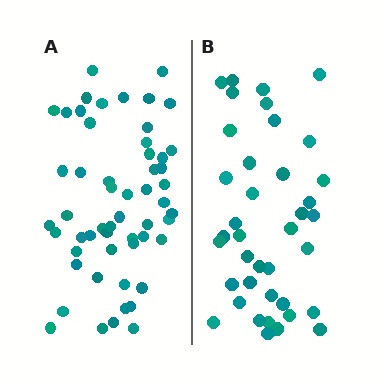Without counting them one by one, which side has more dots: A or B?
Region A (the left region) has more dots.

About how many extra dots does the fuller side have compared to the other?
Region A has approximately 15 more dots than region B.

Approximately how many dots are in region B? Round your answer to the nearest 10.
About 40 dots. (The exact count is 39, which rounds to 40.)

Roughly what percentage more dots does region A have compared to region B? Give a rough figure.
About 40% more.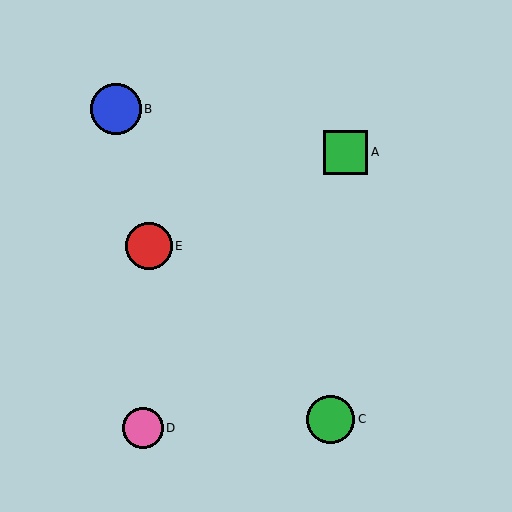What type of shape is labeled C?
Shape C is a green circle.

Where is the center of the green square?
The center of the green square is at (346, 152).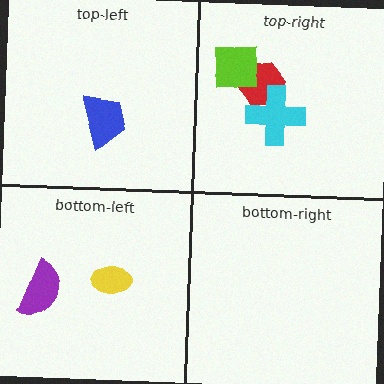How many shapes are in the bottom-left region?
2.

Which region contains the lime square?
The top-right region.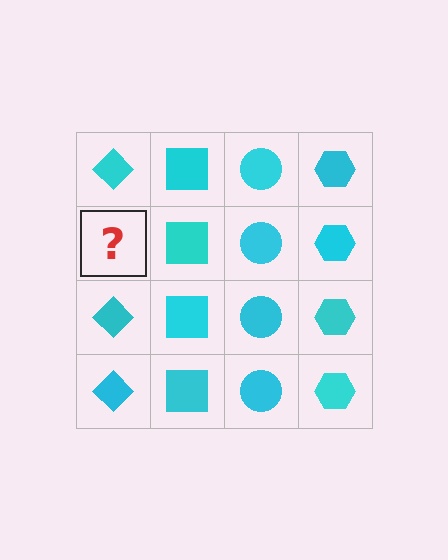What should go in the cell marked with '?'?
The missing cell should contain a cyan diamond.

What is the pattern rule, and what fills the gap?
The rule is that each column has a consistent shape. The gap should be filled with a cyan diamond.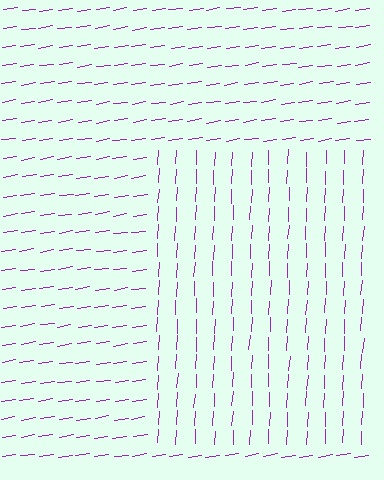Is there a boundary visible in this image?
Yes, there is a texture boundary formed by a change in line orientation.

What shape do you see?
I see a rectangle.